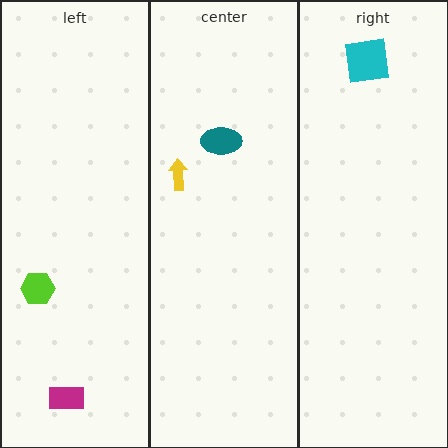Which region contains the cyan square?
The right region.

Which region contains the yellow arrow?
The center region.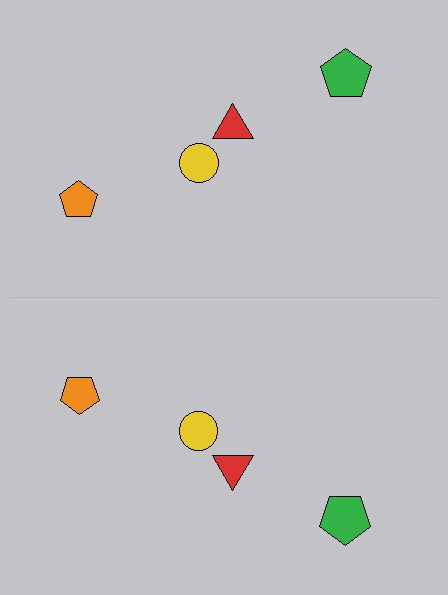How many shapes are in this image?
There are 8 shapes in this image.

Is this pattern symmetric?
Yes, this pattern has bilateral (reflection) symmetry.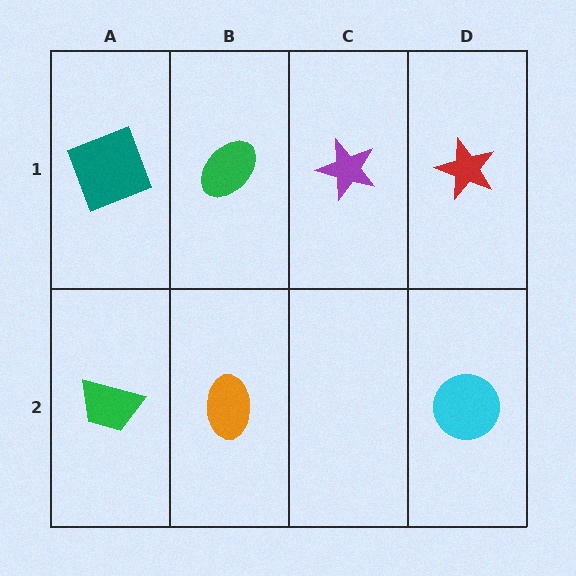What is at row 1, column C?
A purple star.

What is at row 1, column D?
A red star.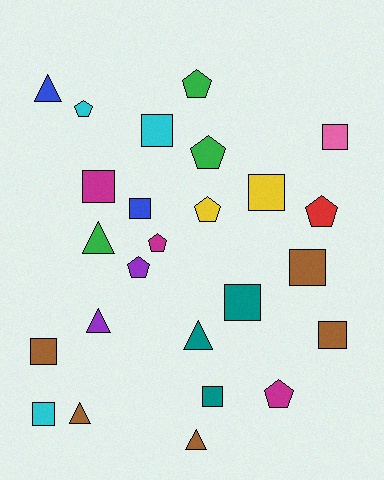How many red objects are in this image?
There is 1 red object.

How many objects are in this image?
There are 25 objects.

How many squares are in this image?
There are 11 squares.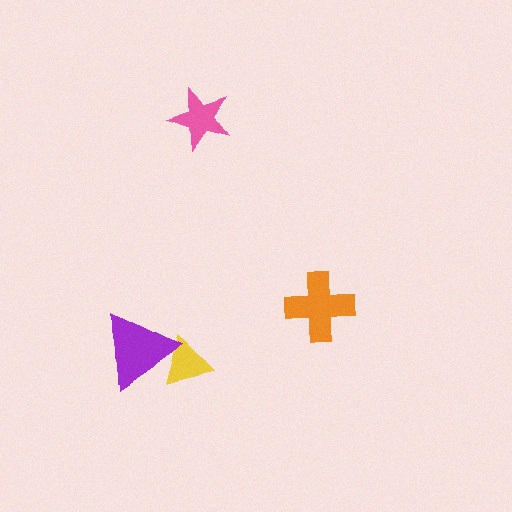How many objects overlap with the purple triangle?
1 object overlaps with the purple triangle.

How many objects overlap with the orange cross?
0 objects overlap with the orange cross.